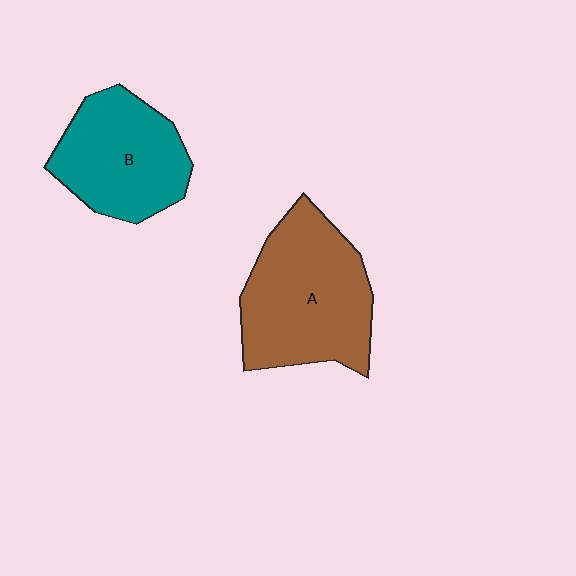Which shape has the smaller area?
Shape B (teal).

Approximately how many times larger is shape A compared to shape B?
Approximately 1.3 times.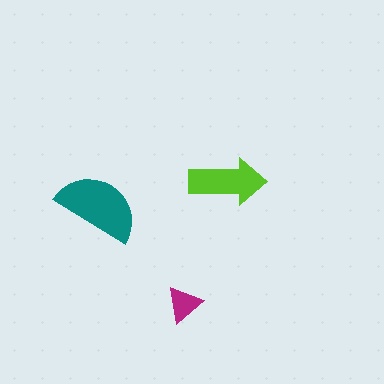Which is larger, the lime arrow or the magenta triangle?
The lime arrow.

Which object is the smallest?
The magenta triangle.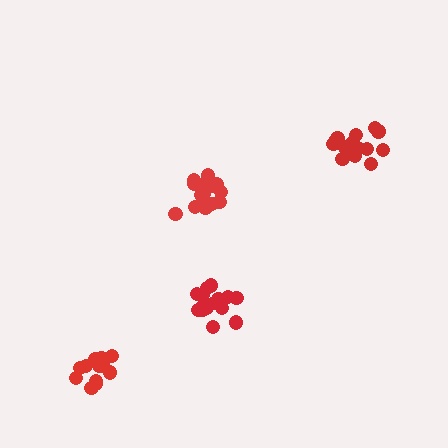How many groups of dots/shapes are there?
There are 4 groups.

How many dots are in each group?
Group 1: 16 dots, Group 2: 16 dots, Group 3: 16 dots, Group 4: 15 dots (63 total).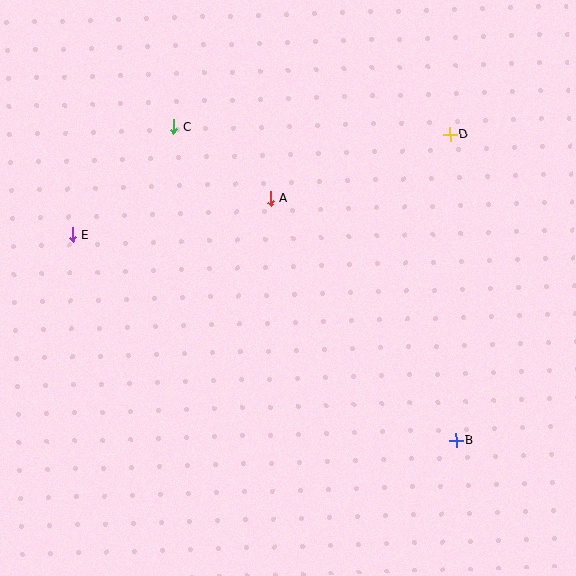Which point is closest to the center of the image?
Point A at (270, 199) is closest to the center.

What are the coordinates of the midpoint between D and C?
The midpoint between D and C is at (312, 131).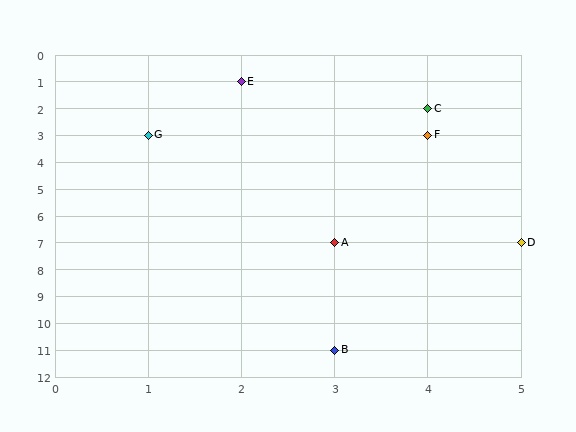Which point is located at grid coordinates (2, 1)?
Point E is at (2, 1).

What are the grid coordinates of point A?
Point A is at grid coordinates (3, 7).